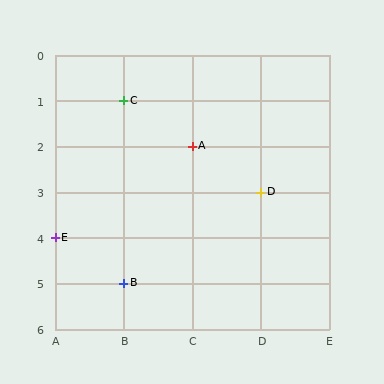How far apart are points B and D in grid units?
Points B and D are 2 columns and 2 rows apart (about 2.8 grid units diagonally).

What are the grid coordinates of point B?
Point B is at grid coordinates (B, 5).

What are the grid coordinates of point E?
Point E is at grid coordinates (A, 4).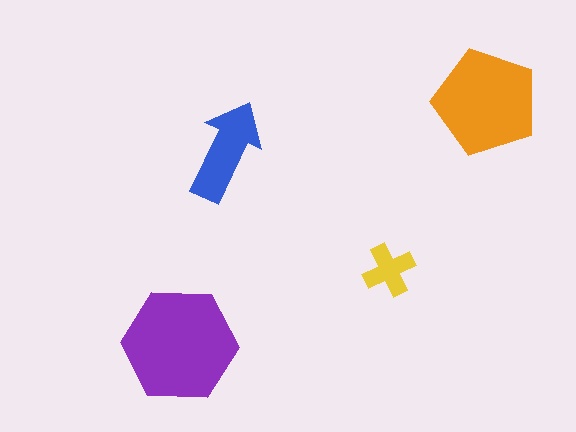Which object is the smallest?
The yellow cross.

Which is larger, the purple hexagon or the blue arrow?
The purple hexagon.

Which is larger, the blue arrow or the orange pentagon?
The orange pentagon.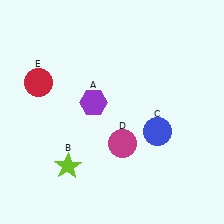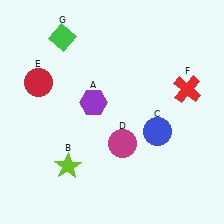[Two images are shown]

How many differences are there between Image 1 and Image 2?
There are 2 differences between the two images.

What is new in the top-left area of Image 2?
A green diamond (G) was added in the top-left area of Image 2.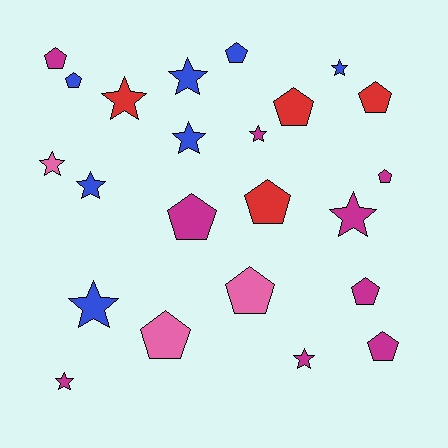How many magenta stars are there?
There are 4 magenta stars.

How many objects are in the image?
There are 23 objects.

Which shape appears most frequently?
Pentagon, with 12 objects.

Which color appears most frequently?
Magenta, with 9 objects.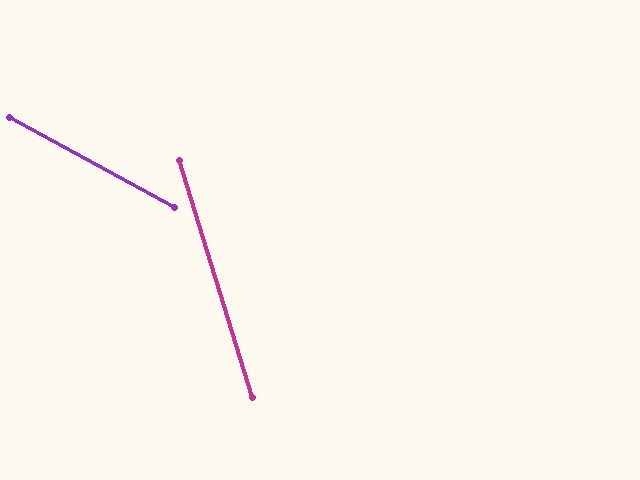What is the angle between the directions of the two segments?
Approximately 44 degrees.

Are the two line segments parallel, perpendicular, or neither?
Neither parallel nor perpendicular — they differ by about 44°.